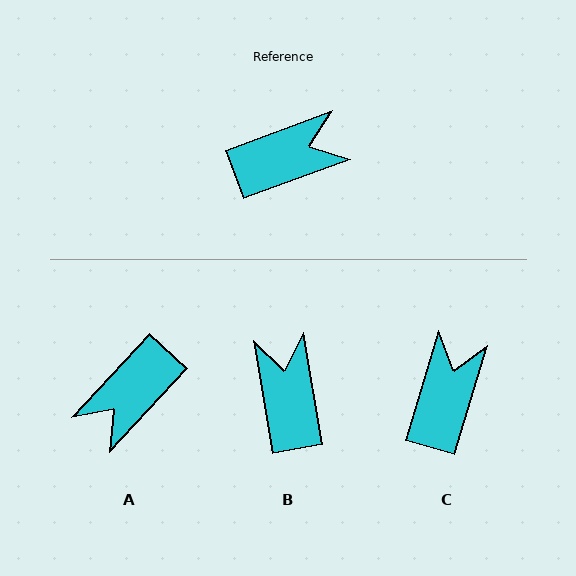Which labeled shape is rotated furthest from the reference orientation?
A, about 153 degrees away.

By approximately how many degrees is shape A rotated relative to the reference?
Approximately 153 degrees clockwise.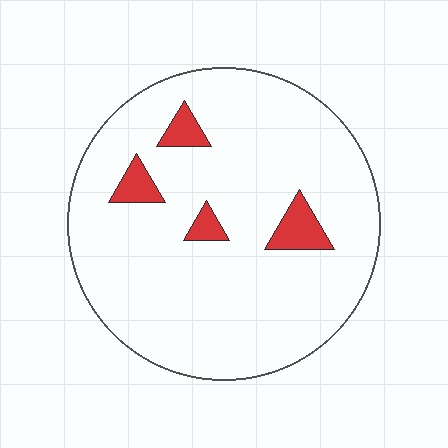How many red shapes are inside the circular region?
4.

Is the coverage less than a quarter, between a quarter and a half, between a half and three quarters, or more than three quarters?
Less than a quarter.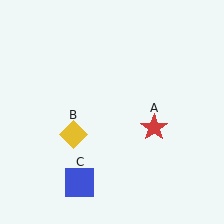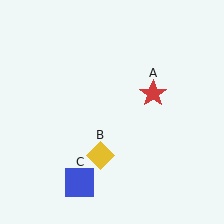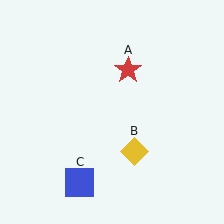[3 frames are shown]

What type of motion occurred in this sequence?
The red star (object A), yellow diamond (object B) rotated counterclockwise around the center of the scene.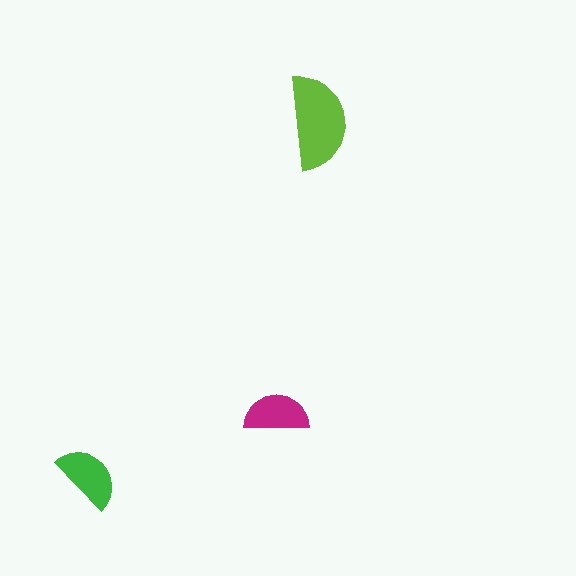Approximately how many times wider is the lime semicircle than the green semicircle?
About 1.5 times wider.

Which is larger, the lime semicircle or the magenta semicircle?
The lime one.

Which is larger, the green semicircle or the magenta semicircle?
The green one.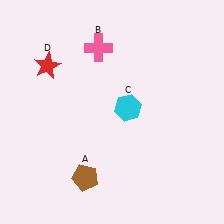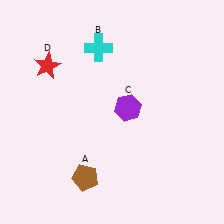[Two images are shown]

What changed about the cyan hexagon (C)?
In Image 1, C is cyan. In Image 2, it changed to purple.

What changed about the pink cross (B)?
In Image 1, B is pink. In Image 2, it changed to cyan.